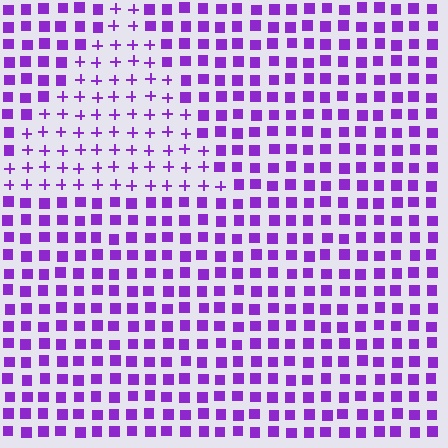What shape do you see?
I see a triangle.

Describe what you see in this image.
The image is filled with small purple elements arranged in a uniform grid. A triangle-shaped region contains plus signs, while the surrounding area contains squares. The boundary is defined purely by the change in element shape.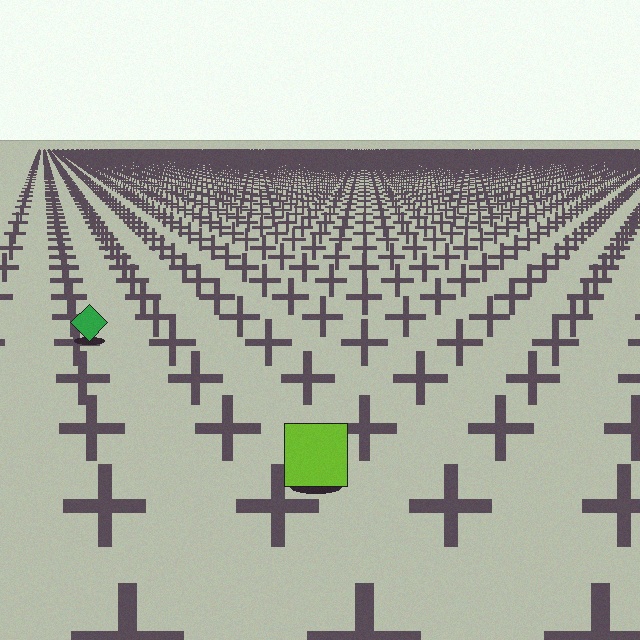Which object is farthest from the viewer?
The green diamond is farthest from the viewer. It appears smaller and the ground texture around it is denser.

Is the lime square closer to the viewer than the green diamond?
Yes. The lime square is closer — you can tell from the texture gradient: the ground texture is coarser near it.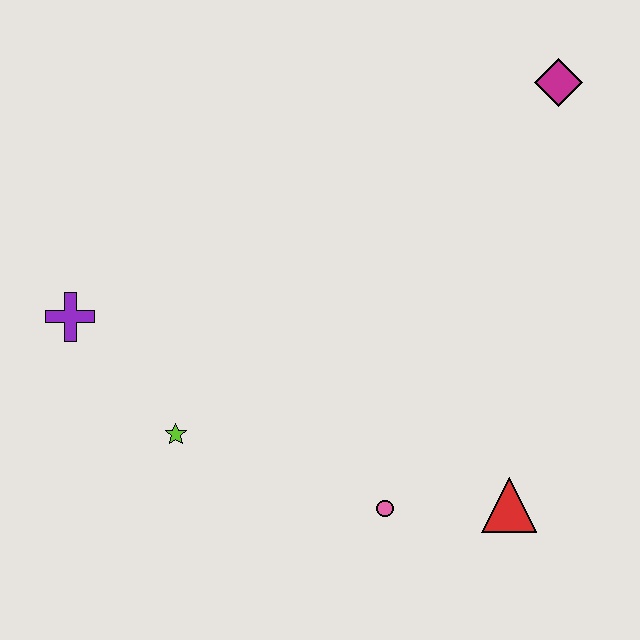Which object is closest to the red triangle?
The pink circle is closest to the red triangle.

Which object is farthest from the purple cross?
The magenta diamond is farthest from the purple cross.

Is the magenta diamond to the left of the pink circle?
No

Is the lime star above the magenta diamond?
No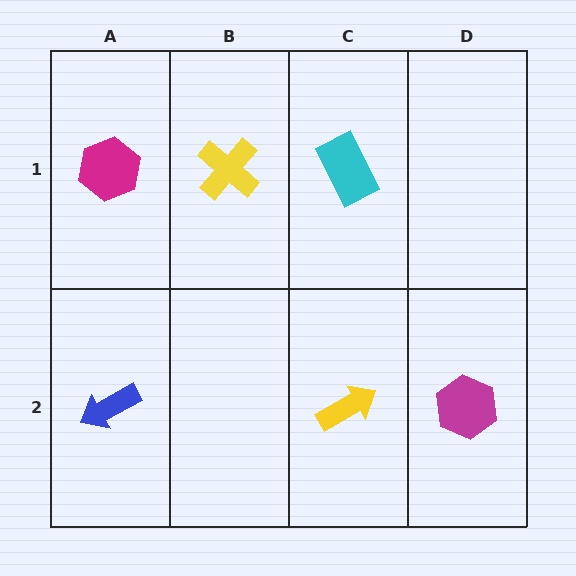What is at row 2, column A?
A blue arrow.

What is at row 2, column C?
A yellow arrow.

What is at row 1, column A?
A magenta hexagon.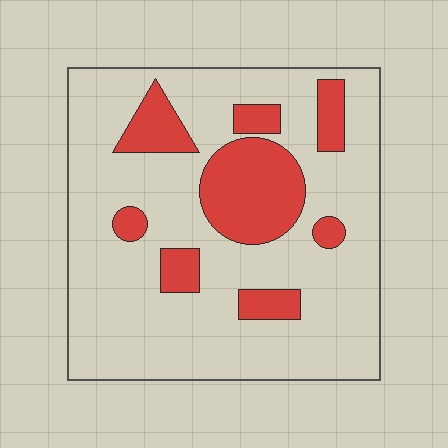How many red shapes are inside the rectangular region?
8.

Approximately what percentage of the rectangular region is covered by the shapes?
Approximately 20%.